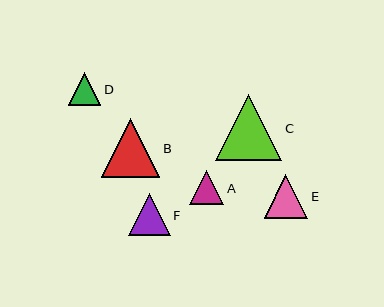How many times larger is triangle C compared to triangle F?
Triangle C is approximately 1.6 times the size of triangle F.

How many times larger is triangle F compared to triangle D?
Triangle F is approximately 1.3 times the size of triangle D.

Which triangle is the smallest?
Triangle D is the smallest with a size of approximately 32 pixels.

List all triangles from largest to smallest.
From largest to smallest: C, B, E, F, A, D.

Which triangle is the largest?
Triangle C is the largest with a size of approximately 66 pixels.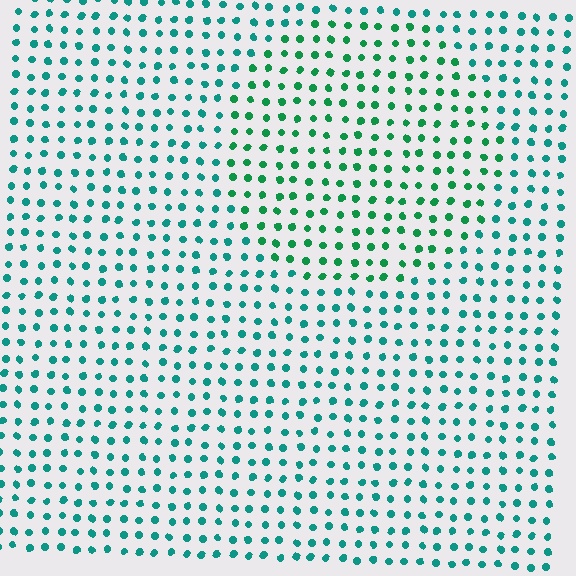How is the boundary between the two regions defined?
The boundary is defined purely by a slight shift in hue (about 28 degrees). Spacing, size, and orientation are identical on both sides.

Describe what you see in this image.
The image is filled with small teal elements in a uniform arrangement. A circle-shaped region is visible where the elements are tinted to a slightly different hue, forming a subtle color boundary.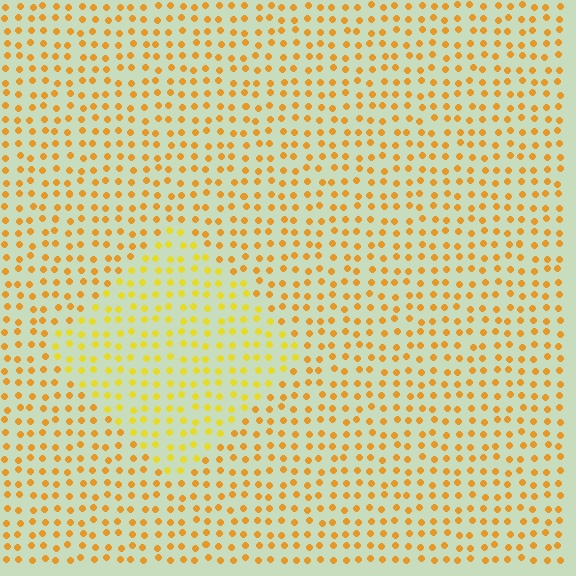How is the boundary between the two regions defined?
The boundary is defined purely by a slight shift in hue (about 21 degrees). Spacing, size, and orientation are identical on both sides.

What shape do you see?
I see a diamond.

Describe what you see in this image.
The image is filled with small orange elements in a uniform arrangement. A diamond-shaped region is visible where the elements are tinted to a slightly different hue, forming a subtle color boundary.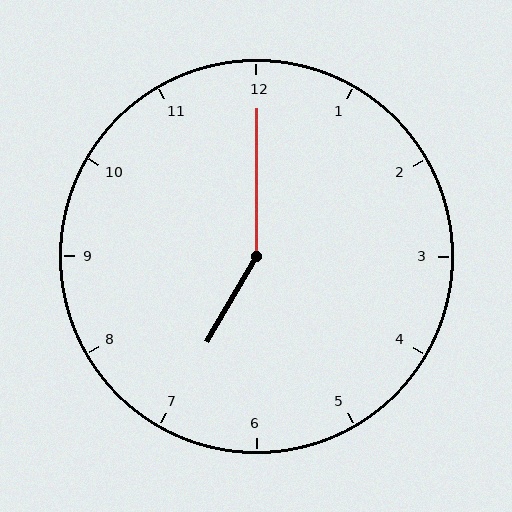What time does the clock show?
7:00.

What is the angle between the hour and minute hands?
Approximately 150 degrees.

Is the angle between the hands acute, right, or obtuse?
It is obtuse.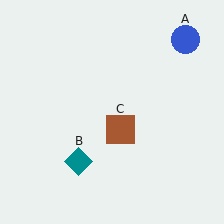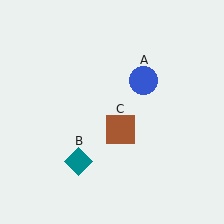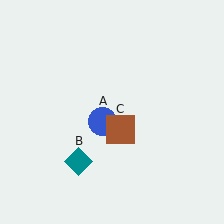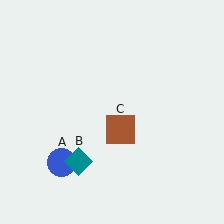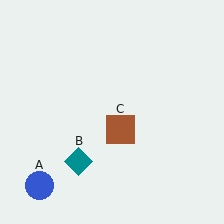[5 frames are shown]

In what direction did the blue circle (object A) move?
The blue circle (object A) moved down and to the left.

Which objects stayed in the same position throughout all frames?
Teal diamond (object B) and brown square (object C) remained stationary.